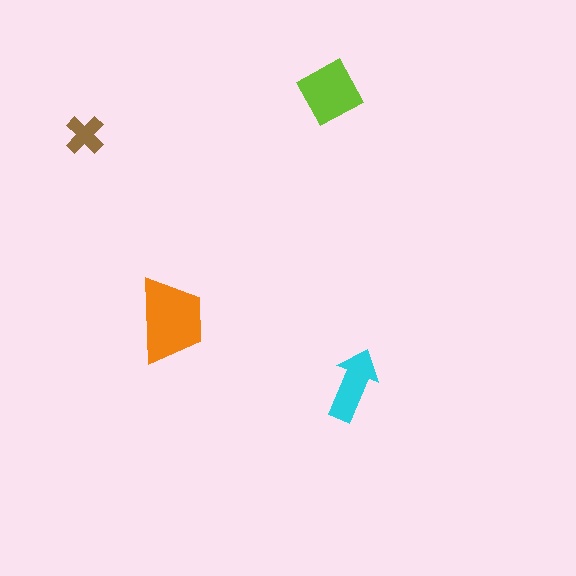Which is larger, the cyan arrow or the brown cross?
The cyan arrow.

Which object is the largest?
The orange trapezoid.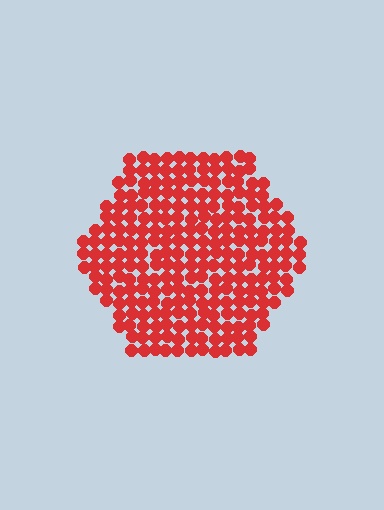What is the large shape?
The large shape is a hexagon.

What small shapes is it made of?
It is made of small circles.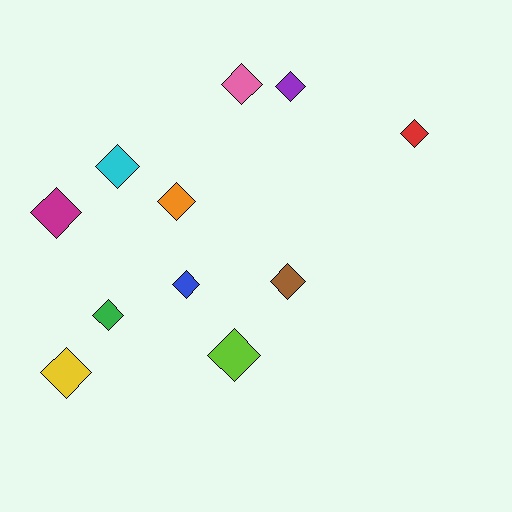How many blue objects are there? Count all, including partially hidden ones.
There is 1 blue object.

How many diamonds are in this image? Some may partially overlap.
There are 11 diamonds.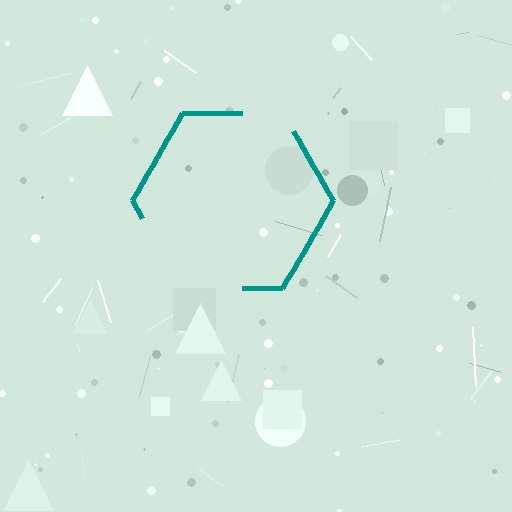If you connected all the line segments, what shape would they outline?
They would outline a hexagon.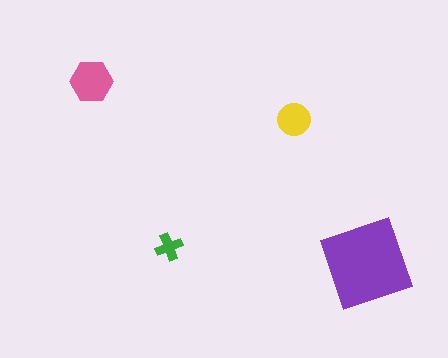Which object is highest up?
The pink hexagon is topmost.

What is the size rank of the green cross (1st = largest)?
4th.